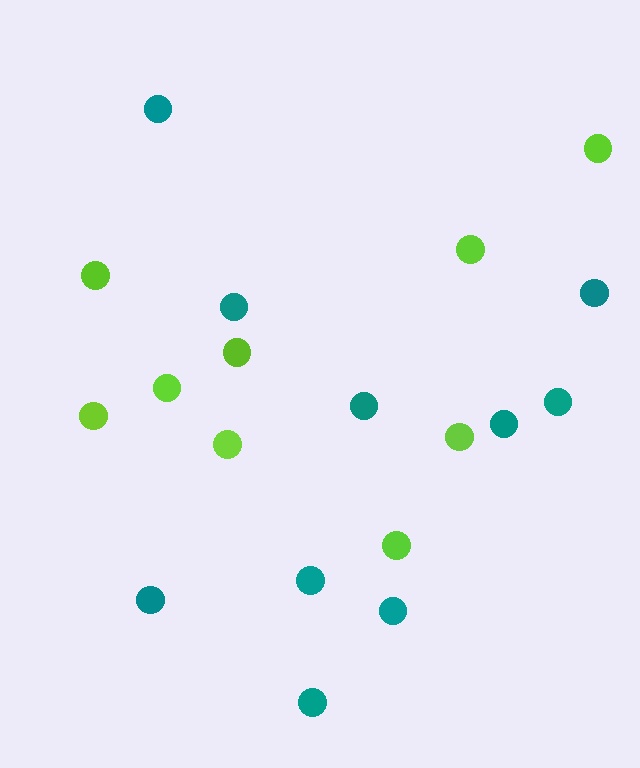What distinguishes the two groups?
There are 2 groups: one group of teal circles (10) and one group of lime circles (9).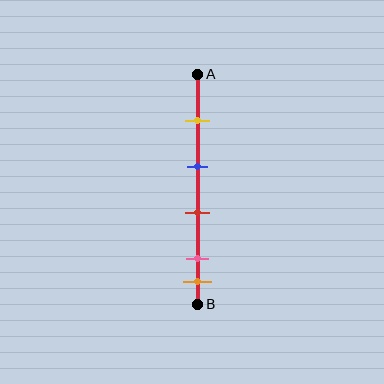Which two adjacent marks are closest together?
The pink and orange marks are the closest adjacent pair.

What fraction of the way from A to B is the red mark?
The red mark is approximately 60% (0.6) of the way from A to B.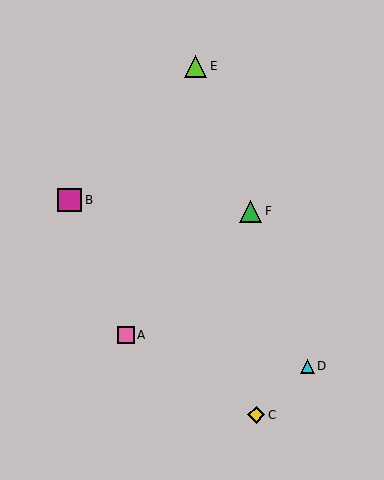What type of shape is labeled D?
Shape D is a cyan triangle.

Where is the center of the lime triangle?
The center of the lime triangle is at (196, 66).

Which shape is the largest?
The magenta square (labeled B) is the largest.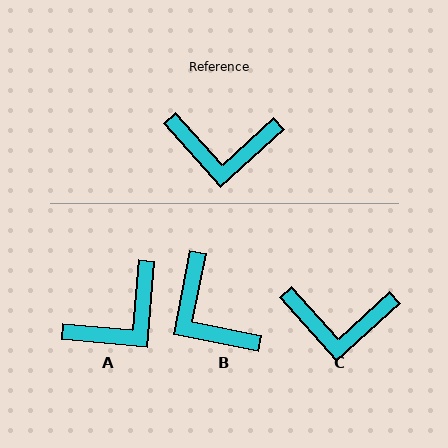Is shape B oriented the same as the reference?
No, it is off by about 53 degrees.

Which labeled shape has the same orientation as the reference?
C.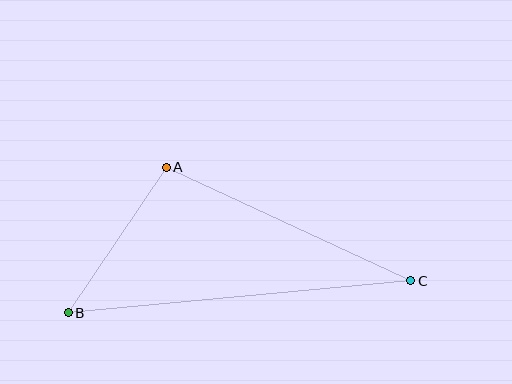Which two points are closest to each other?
Points A and B are closest to each other.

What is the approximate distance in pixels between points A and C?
The distance between A and C is approximately 270 pixels.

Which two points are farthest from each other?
Points B and C are farthest from each other.